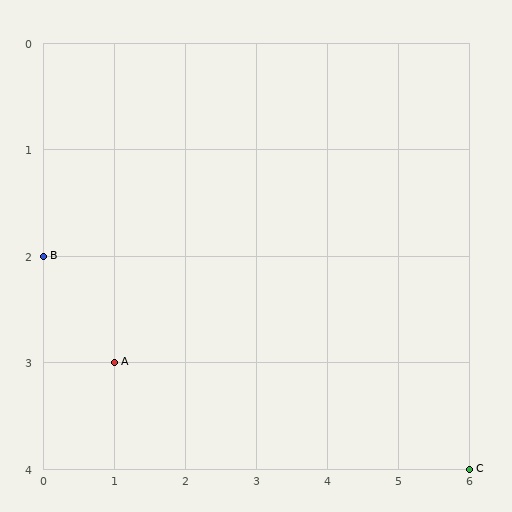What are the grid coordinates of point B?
Point B is at grid coordinates (0, 2).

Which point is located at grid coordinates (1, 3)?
Point A is at (1, 3).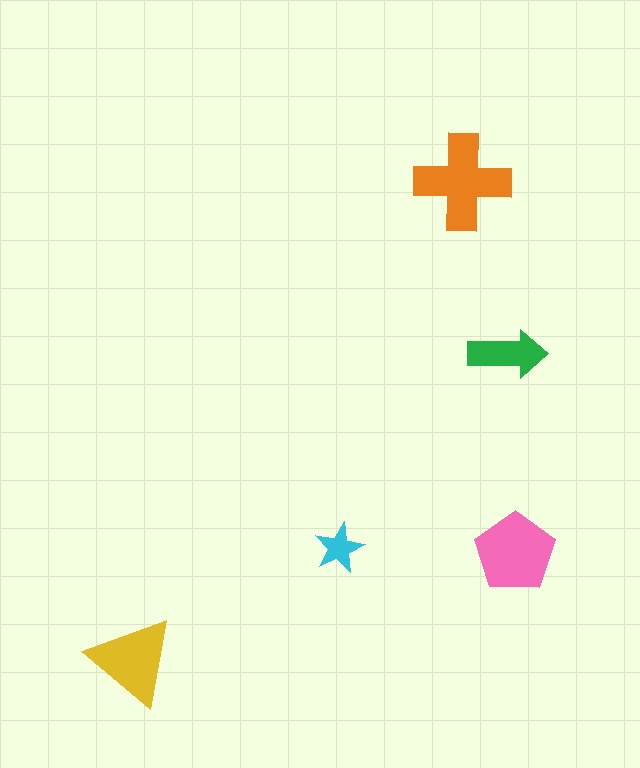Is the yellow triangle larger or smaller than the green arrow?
Larger.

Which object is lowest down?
The yellow triangle is bottommost.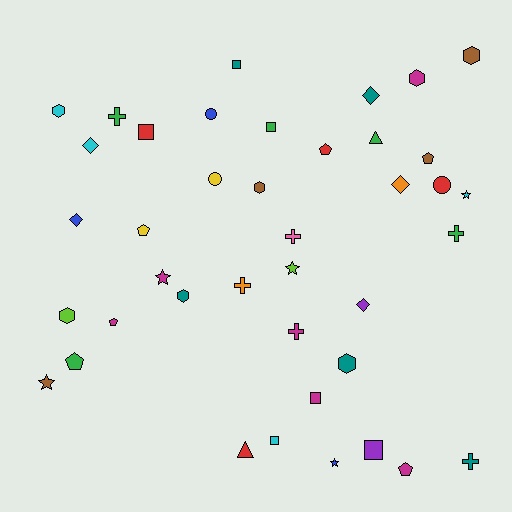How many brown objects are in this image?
There are 4 brown objects.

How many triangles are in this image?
There are 2 triangles.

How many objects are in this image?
There are 40 objects.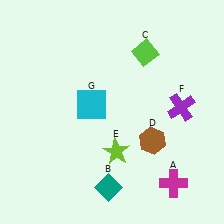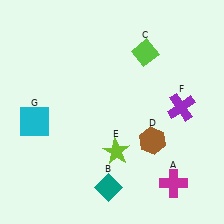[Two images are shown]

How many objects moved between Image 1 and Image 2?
1 object moved between the two images.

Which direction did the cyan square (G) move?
The cyan square (G) moved left.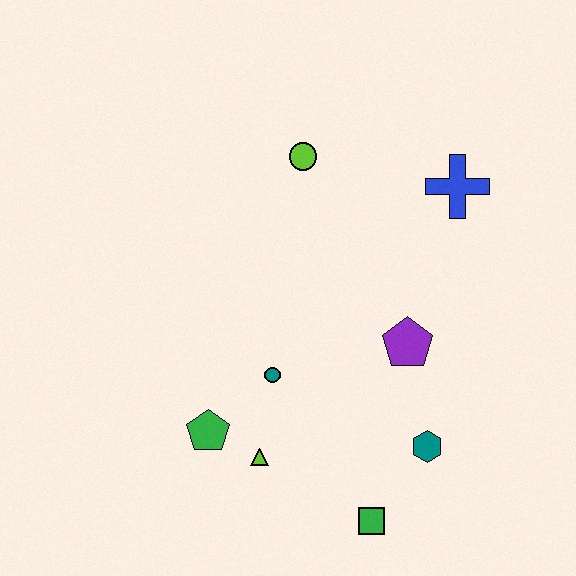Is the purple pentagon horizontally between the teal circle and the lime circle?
No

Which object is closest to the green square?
The teal hexagon is closest to the green square.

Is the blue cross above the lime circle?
No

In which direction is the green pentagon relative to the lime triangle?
The green pentagon is to the left of the lime triangle.